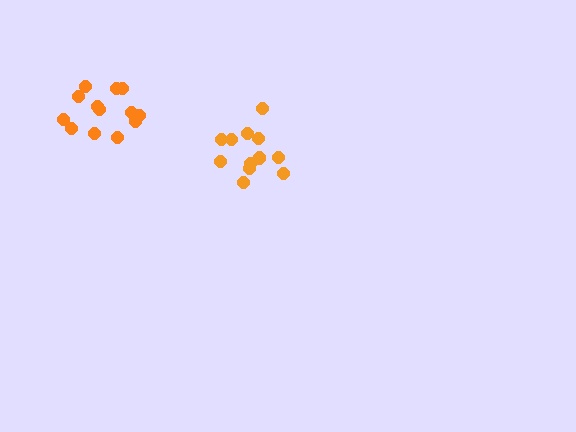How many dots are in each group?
Group 1: 13 dots, Group 2: 13 dots (26 total).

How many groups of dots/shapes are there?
There are 2 groups.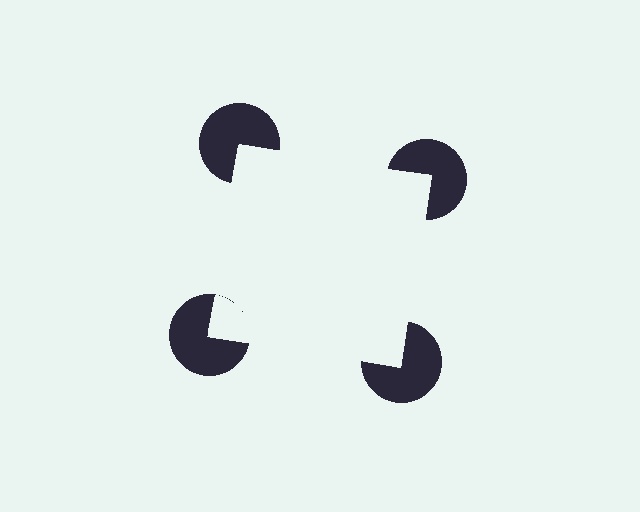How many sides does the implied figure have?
4 sides.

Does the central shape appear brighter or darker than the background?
It typically appears slightly brighter than the background, even though no actual brightness change is drawn.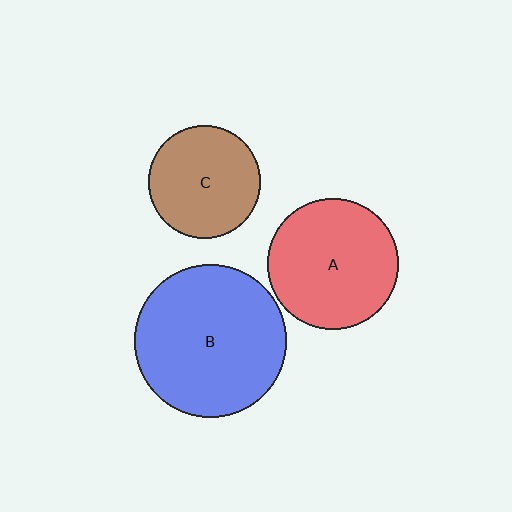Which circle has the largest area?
Circle B (blue).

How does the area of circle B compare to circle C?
Approximately 1.8 times.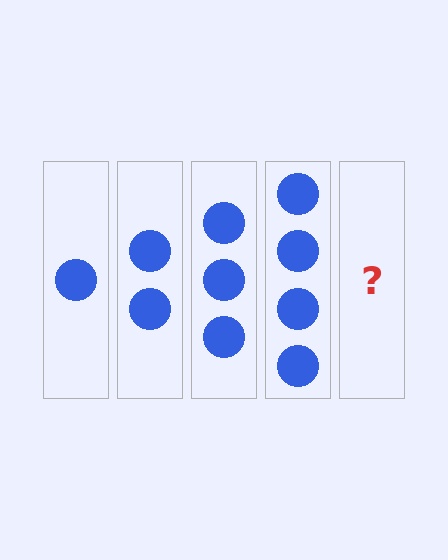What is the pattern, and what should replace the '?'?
The pattern is that each step adds one more circle. The '?' should be 5 circles.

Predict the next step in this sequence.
The next step is 5 circles.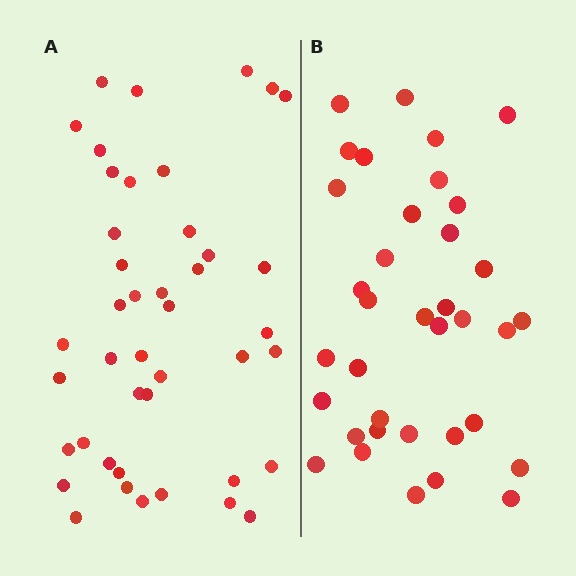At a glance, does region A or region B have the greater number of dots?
Region A (the left region) has more dots.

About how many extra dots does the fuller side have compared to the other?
Region A has roughly 8 or so more dots than region B.